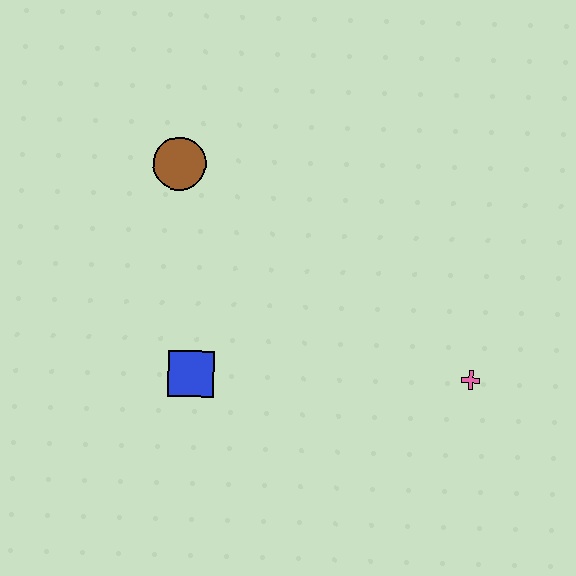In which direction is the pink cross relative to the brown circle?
The pink cross is to the right of the brown circle.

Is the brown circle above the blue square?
Yes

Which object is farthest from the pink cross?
The brown circle is farthest from the pink cross.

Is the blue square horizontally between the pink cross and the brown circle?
Yes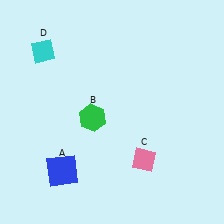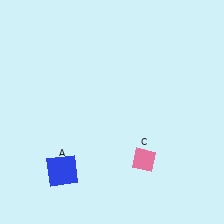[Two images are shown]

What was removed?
The green hexagon (B), the cyan diamond (D) were removed in Image 2.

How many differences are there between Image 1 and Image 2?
There are 2 differences between the two images.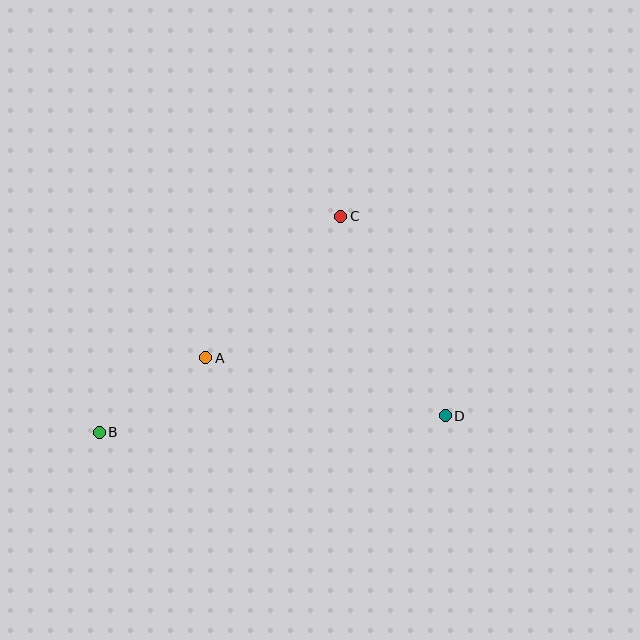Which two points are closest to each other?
Points A and B are closest to each other.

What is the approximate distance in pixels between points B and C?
The distance between B and C is approximately 324 pixels.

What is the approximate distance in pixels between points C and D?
The distance between C and D is approximately 225 pixels.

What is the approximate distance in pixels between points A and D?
The distance between A and D is approximately 246 pixels.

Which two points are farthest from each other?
Points B and D are farthest from each other.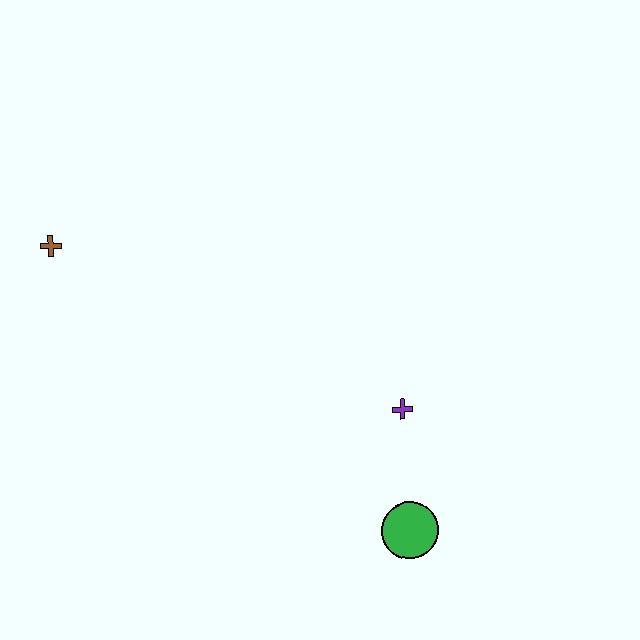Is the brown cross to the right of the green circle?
No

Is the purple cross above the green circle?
Yes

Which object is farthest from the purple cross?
The brown cross is farthest from the purple cross.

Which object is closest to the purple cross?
The green circle is closest to the purple cross.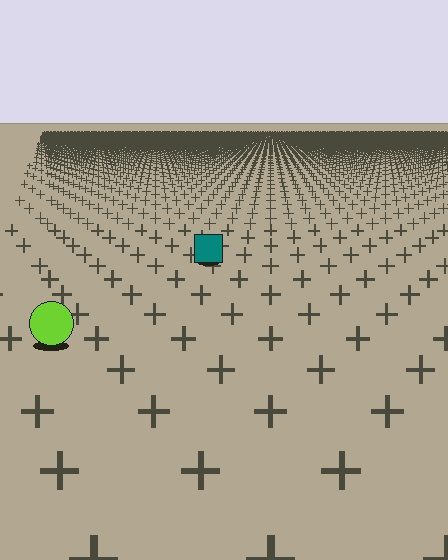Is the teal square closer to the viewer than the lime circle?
No. The lime circle is closer — you can tell from the texture gradient: the ground texture is coarser near it.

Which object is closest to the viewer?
The lime circle is closest. The texture marks near it are larger and more spread out.